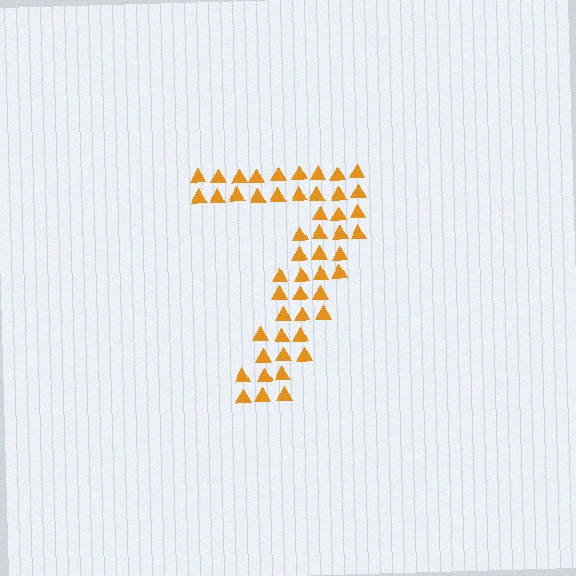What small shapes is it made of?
It is made of small triangles.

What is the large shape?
The large shape is the digit 7.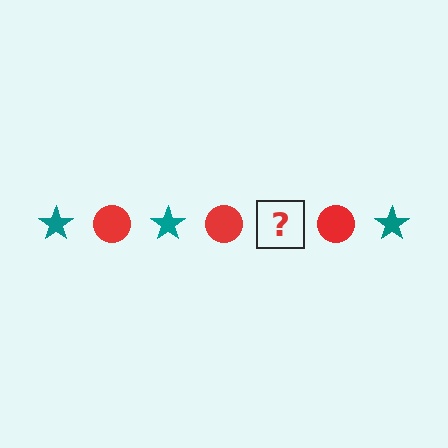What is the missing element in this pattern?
The missing element is a teal star.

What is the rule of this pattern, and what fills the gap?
The rule is that the pattern alternates between teal star and red circle. The gap should be filled with a teal star.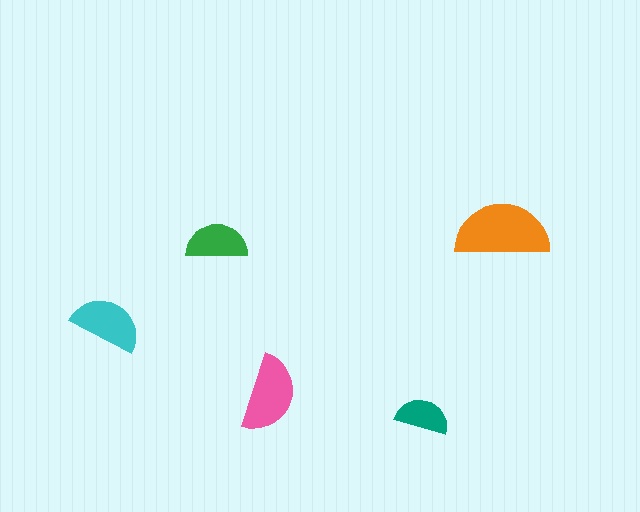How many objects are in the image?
There are 5 objects in the image.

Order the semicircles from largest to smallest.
the orange one, the pink one, the cyan one, the green one, the teal one.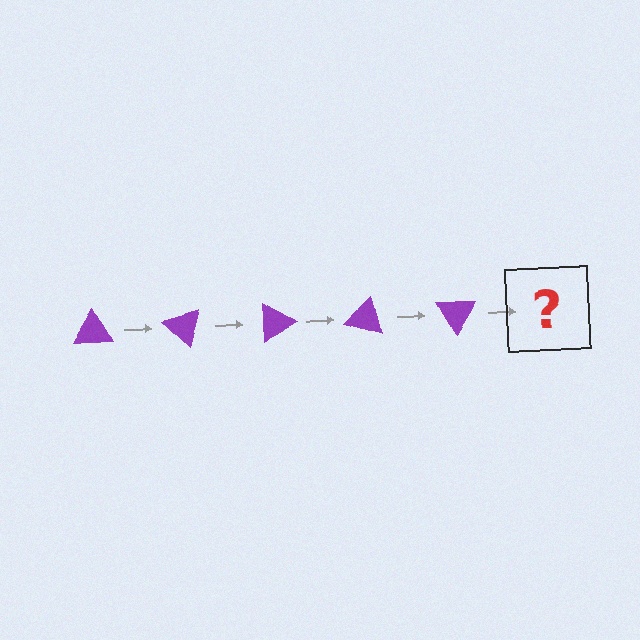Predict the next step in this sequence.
The next step is a purple triangle rotated 225 degrees.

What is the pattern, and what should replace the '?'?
The pattern is that the triangle rotates 45 degrees each step. The '?' should be a purple triangle rotated 225 degrees.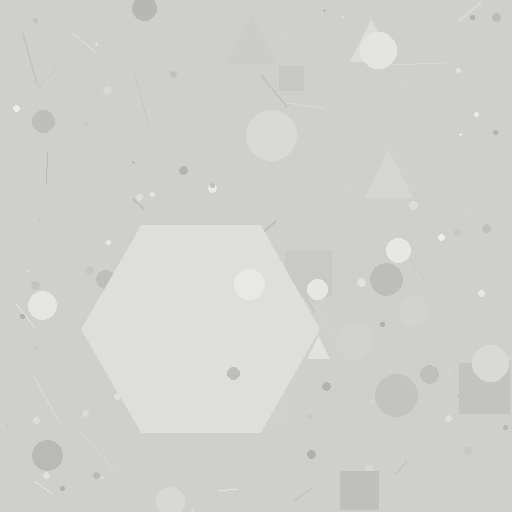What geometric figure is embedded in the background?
A hexagon is embedded in the background.